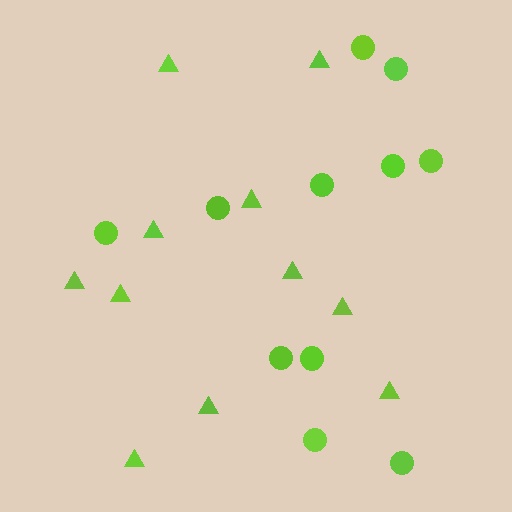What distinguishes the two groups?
There are 2 groups: one group of triangles (11) and one group of circles (11).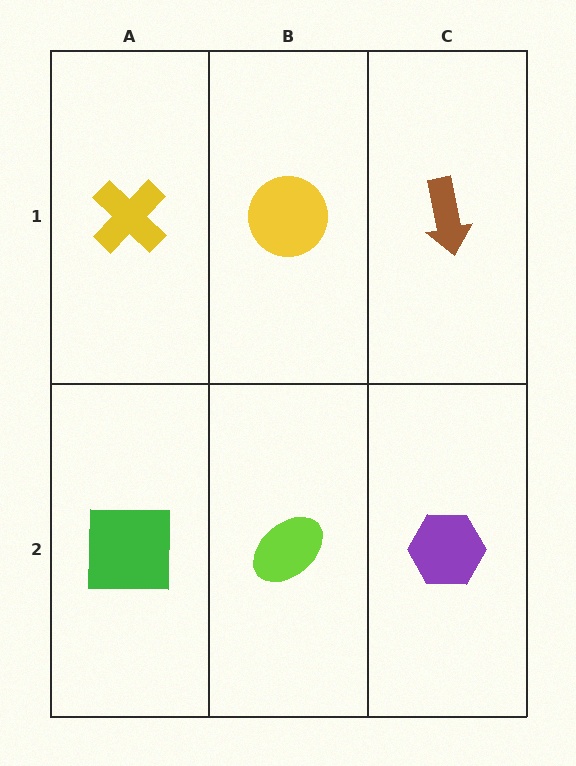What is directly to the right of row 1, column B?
A brown arrow.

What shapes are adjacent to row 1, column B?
A lime ellipse (row 2, column B), a yellow cross (row 1, column A), a brown arrow (row 1, column C).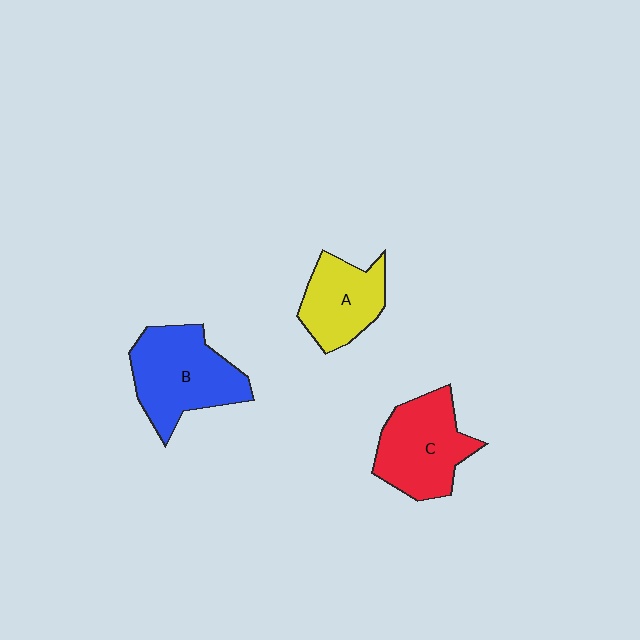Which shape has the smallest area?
Shape A (yellow).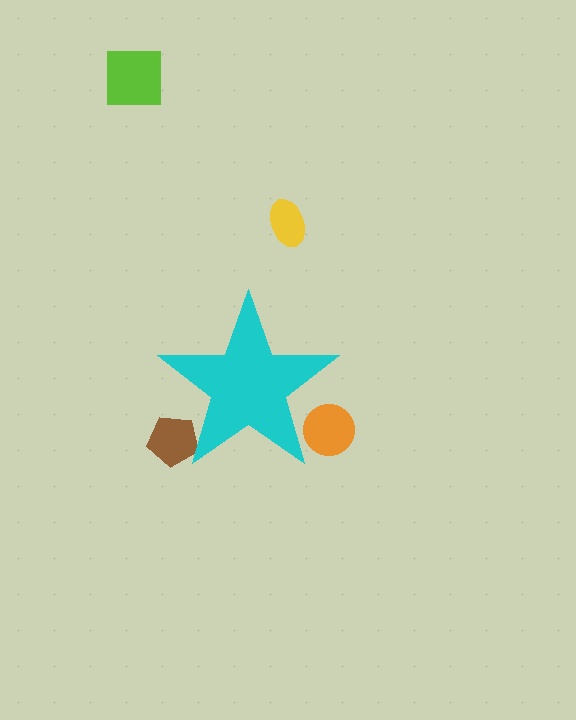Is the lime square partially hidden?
No, the lime square is fully visible.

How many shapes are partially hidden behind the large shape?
2 shapes are partially hidden.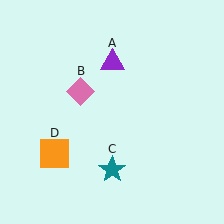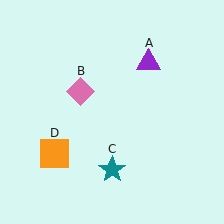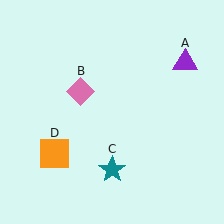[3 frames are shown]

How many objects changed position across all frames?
1 object changed position: purple triangle (object A).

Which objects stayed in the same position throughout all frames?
Pink diamond (object B) and teal star (object C) and orange square (object D) remained stationary.